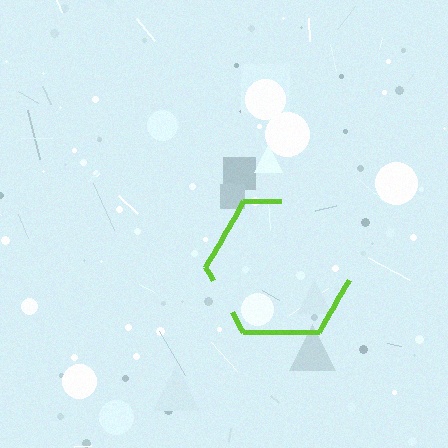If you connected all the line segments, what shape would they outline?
They would outline a hexagon.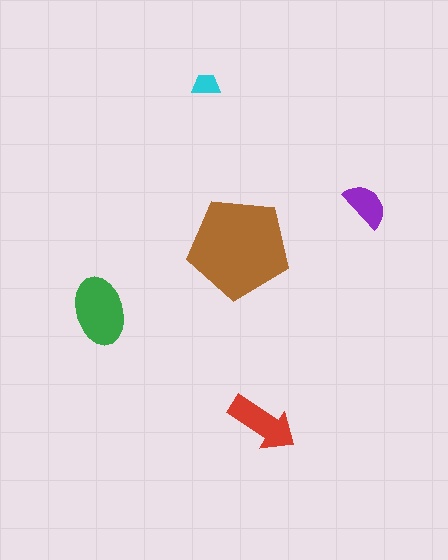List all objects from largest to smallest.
The brown pentagon, the green ellipse, the red arrow, the purple semicircle, the cyan trapezoid.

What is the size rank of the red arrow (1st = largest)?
3rd.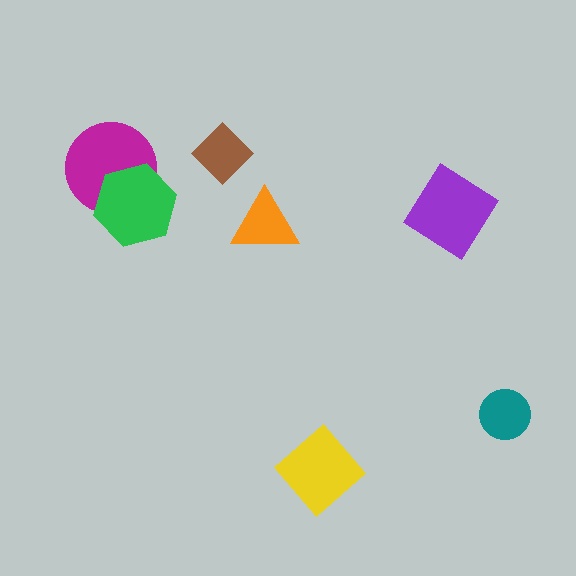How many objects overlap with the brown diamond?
0 objects overlap with the brown diamond.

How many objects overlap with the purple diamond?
0 objects overlap with the purple diamond.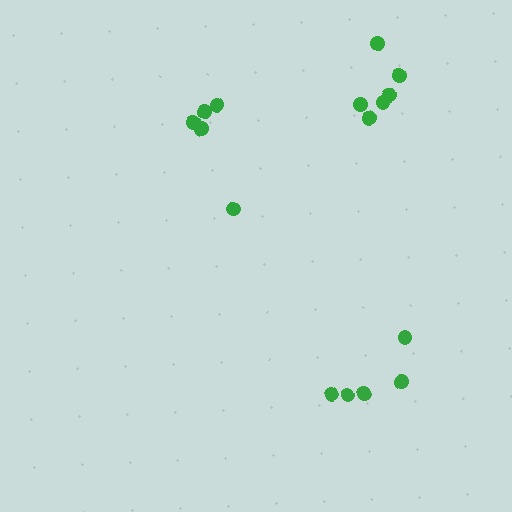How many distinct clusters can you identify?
There are 3 distinct clusters.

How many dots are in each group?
Group 1: 5 dots, Group 2: 5 dots, Group 3: 6 dots (16 total).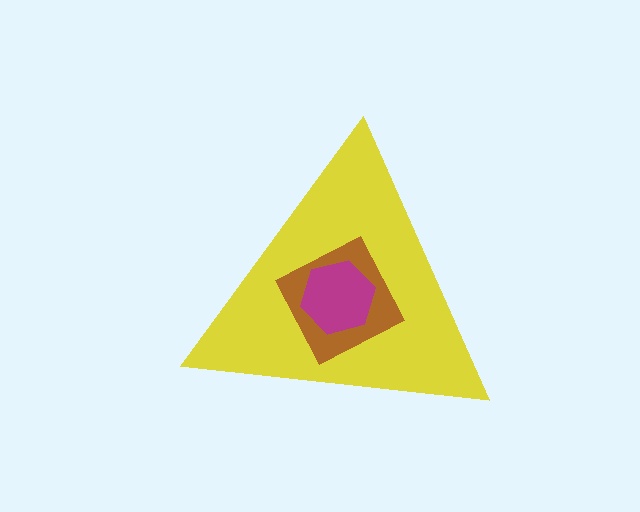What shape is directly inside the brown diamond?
The magenta hexagon.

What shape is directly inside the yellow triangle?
The brown diamond.